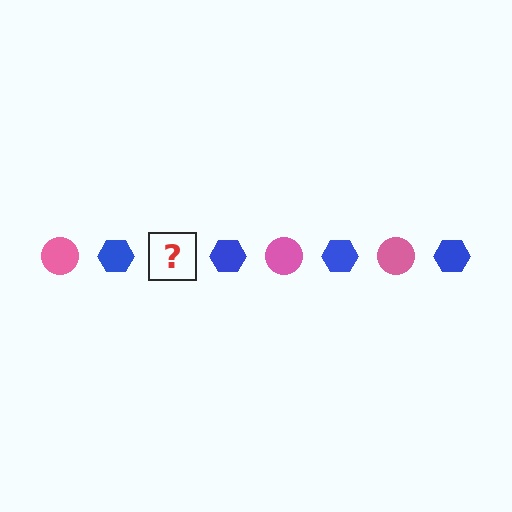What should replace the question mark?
The question mark should be replaced with a pink circle.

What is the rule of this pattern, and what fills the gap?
The rule is that the pattern alternates between pink circle and blue hexagon. The gap should be filled with a pink circle.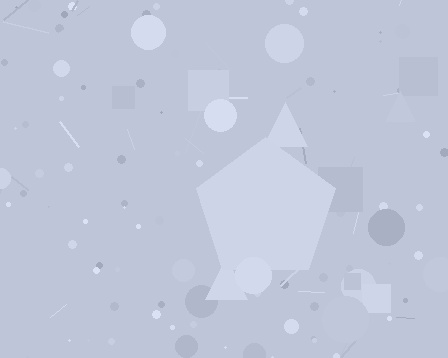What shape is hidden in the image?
A pentagon is hidden in the image.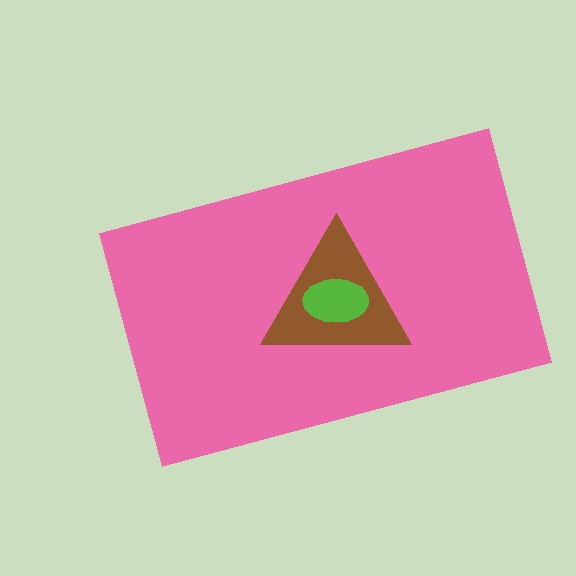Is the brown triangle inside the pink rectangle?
Yes.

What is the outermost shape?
The pink rectangle.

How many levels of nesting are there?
3.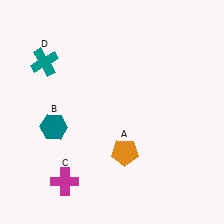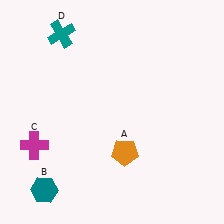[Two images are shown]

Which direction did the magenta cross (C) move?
The magenta cross (C) moved up.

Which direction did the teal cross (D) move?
The teal cross (D) moved up.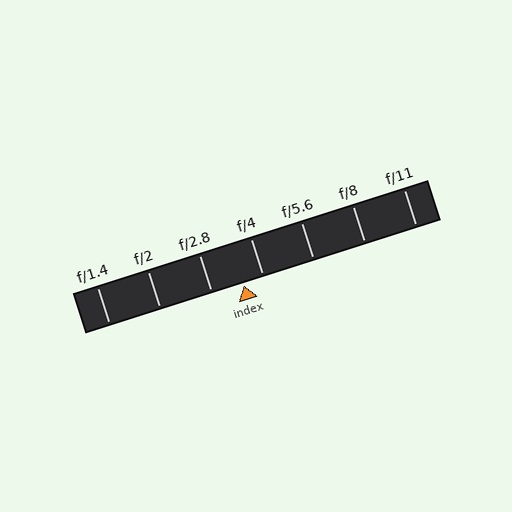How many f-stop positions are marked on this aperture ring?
There are 7 f-stop positions marked.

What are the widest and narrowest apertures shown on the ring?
The widest aperture shown is f/1.4 and the narrowest is f/11.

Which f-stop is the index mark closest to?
The index mark is closest to f/4.